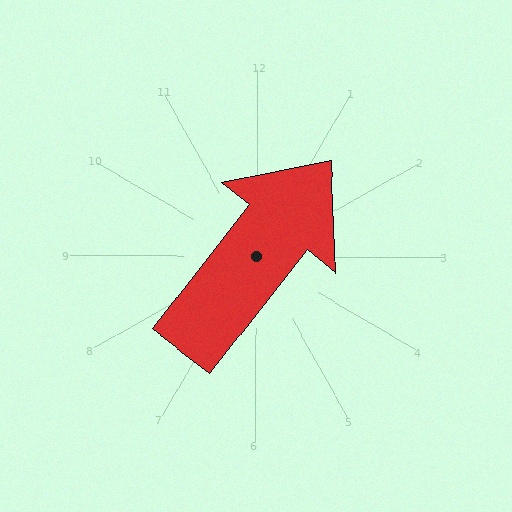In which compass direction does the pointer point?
Northeast.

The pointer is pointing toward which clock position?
Roughly 1 o'clock.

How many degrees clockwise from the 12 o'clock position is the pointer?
Approximately 38 degrees.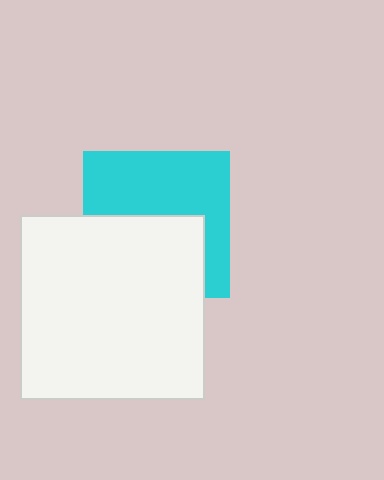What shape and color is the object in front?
The object in front is a white square.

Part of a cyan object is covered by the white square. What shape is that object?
It is a square.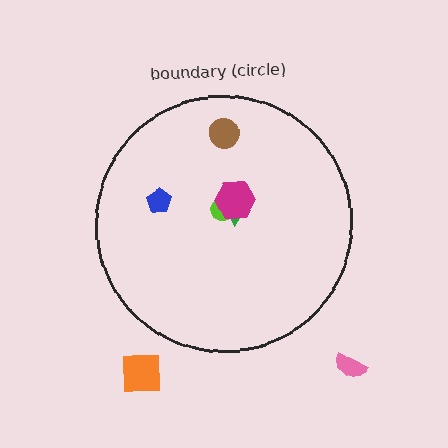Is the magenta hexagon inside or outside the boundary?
Inside.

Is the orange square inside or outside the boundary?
Outside.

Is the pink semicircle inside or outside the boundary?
Outside.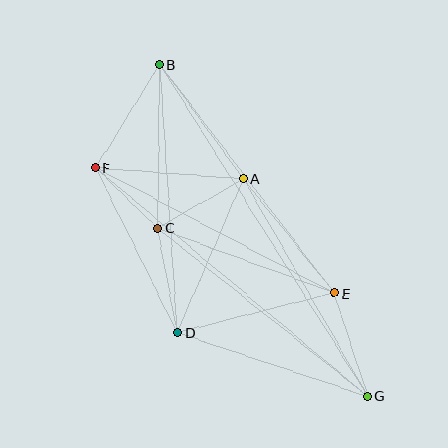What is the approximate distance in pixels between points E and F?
The distance between E and F is approximately 270 pixels.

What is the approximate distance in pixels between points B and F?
The distance between B and F is approximately 122 pixels.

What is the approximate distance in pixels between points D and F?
The distance between D and F is approximately 184 pixels.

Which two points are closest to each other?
Points C and F are closest to each other.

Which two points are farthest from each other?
Points B and G are farthest from each other.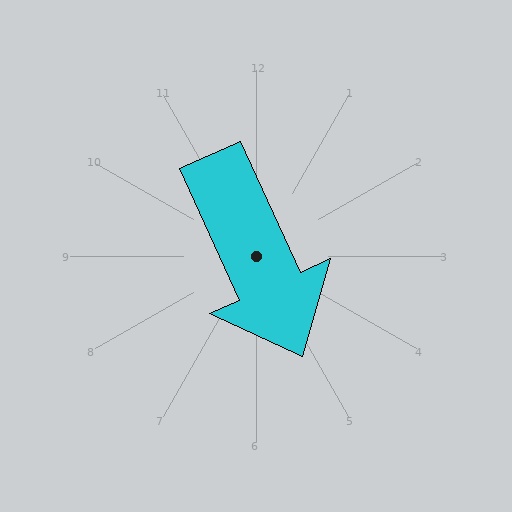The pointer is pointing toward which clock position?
Roughly 5 o'clock.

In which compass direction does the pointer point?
Southeast.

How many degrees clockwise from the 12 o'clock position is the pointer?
Approximately 155 degrees.